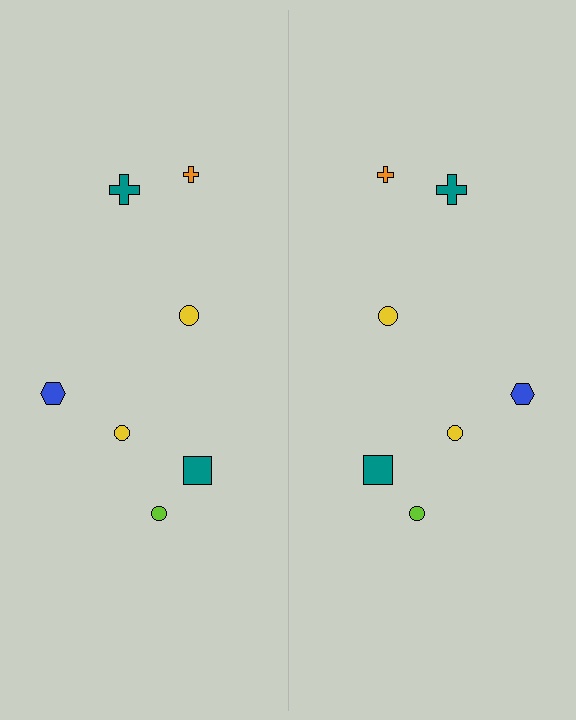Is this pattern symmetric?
Yes, this pattern has bilateral (reflection) symmetry.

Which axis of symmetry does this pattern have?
The pattern has a vertical axis of symmetry running through the center of the image.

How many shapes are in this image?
There are 14 shapes in this image.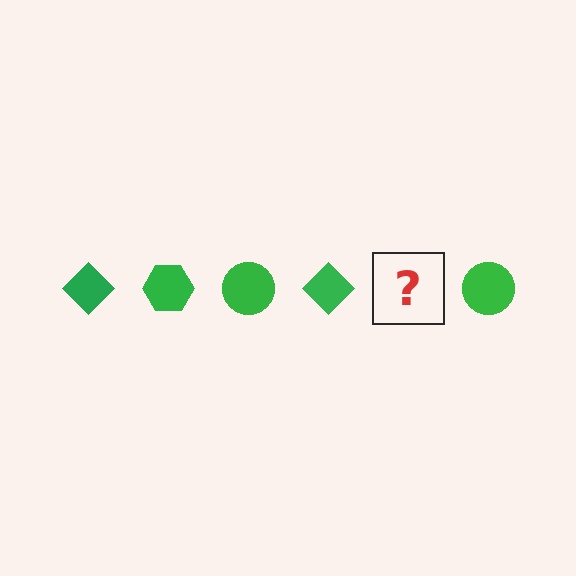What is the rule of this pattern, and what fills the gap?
The rule is that the pattern cycles through diamond, hexagon, circle shapes in green. The gap should be filled with a green hexagon.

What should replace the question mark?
The question mark should be replaced with a green hexagon.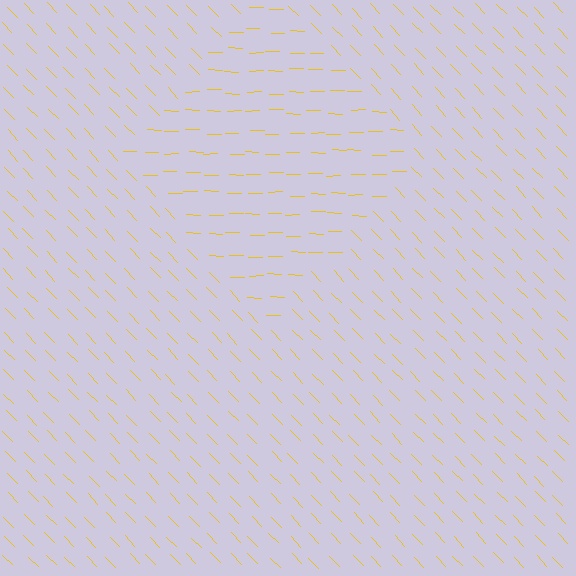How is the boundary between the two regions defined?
The boundary is defined purely by a change in line orientation (approximately 45 degrees difference). All lines are the same color and thickness.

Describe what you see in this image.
The image is filled with small yellow line segments. A diamond region in the image has lines oriented differently from the surrounding lines, creating a visible texture boundary.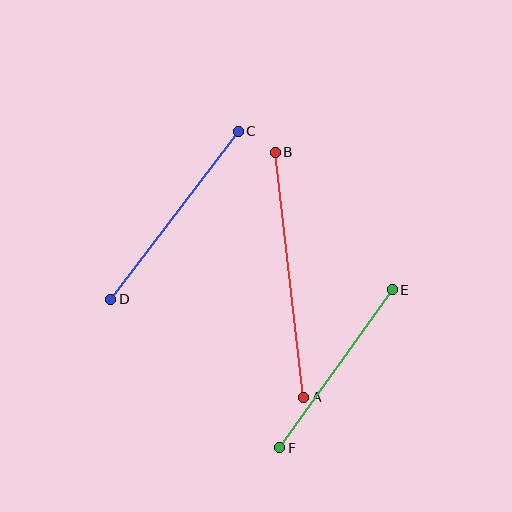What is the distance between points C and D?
The distance is approximately 211 pixels.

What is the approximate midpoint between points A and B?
The midpoint is at approximately (289, 275) pixels.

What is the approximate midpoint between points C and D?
The midpoint is at approximately (175, 215) pixels.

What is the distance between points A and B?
The distance is approximately 247 pixels.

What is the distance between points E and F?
The distance is approximately 194 pixels.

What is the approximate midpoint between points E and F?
The midpoint is at approximately (336, 369) pixels.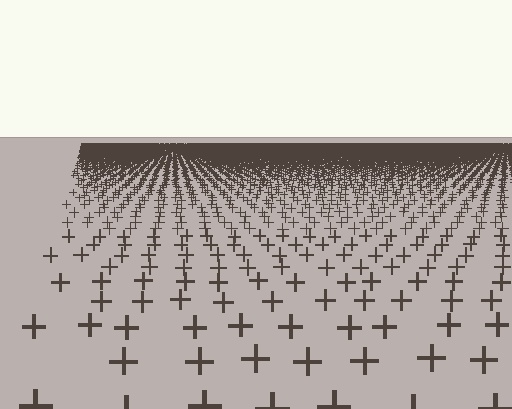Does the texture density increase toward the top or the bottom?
Density increases toward the top.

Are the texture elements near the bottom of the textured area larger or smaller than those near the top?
Larger. Near the bottom, elements are closer to the viewer and appear at a bigger on-screen size.